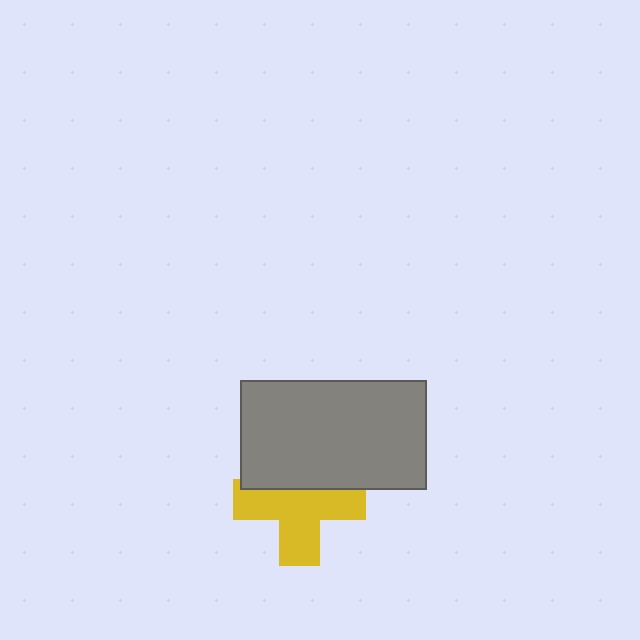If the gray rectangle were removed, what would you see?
You would see the complete yellow cross.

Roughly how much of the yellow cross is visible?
Most of it is visible (roughly 65%).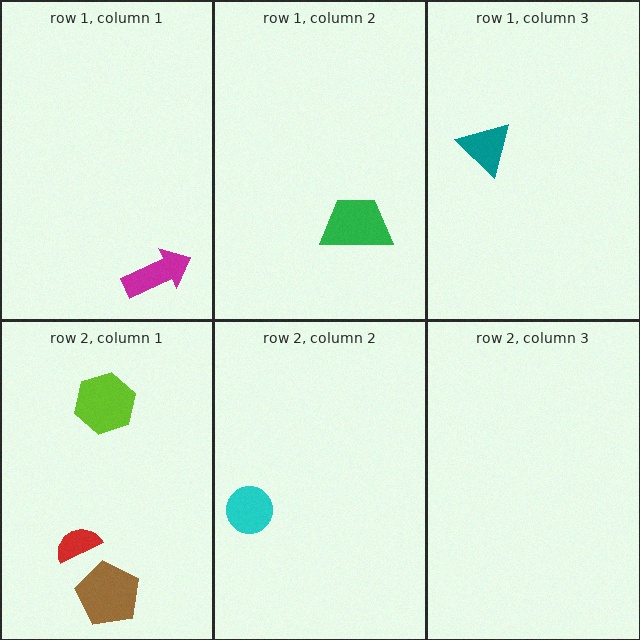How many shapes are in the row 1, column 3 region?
1.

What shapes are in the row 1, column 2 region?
The green trapezoid.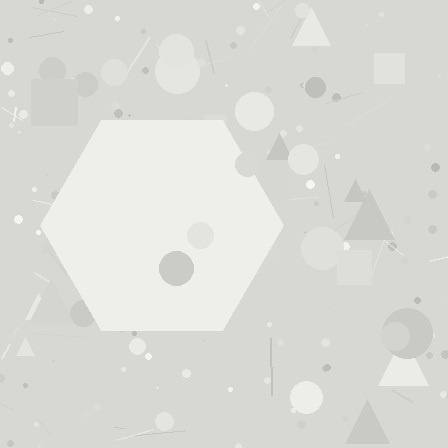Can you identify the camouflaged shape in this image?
The camouflaged shape is a hexagon.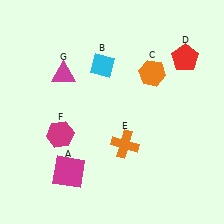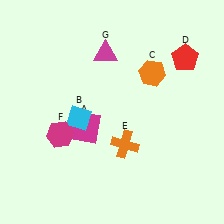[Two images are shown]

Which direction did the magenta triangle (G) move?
The magenta triangle (G) moved right.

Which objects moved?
The objects that moved are: the magenta square (A), the cyan diamond (B), the magenta triangle (G).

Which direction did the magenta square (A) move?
The magenta square (A) moved up.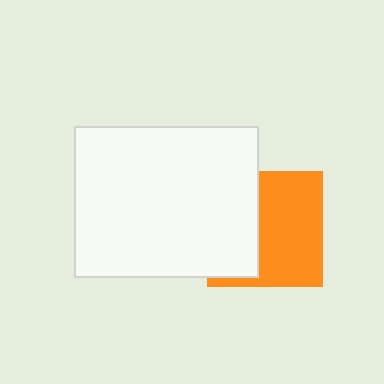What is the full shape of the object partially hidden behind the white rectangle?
The partially hidden object is an orange square.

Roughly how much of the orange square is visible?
About half of it is visible (roughly 59%).